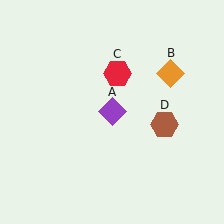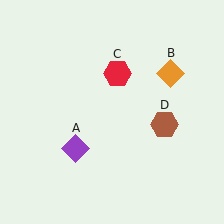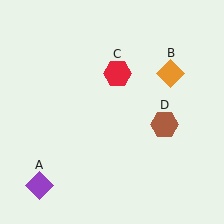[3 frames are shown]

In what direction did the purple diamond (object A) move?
The purple diamond (object A) moved down and to the left.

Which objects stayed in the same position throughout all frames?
Orange diamond (object B) and red hexagon (object C) and brown hexagon (object D) remained stationary.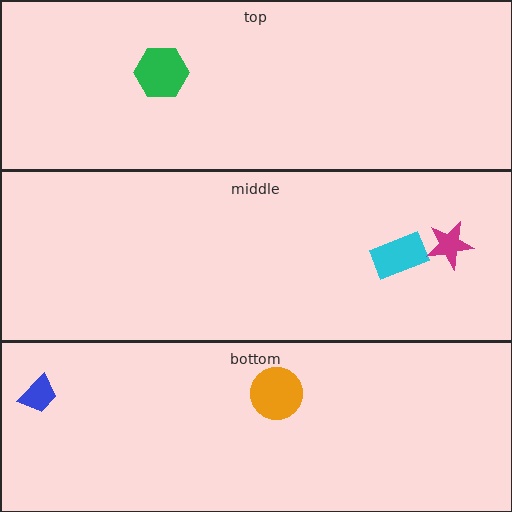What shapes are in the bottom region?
The orange circle, the blue trapezoid.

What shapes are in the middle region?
The cyan rectangle, the magenta star.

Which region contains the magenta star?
The middle region.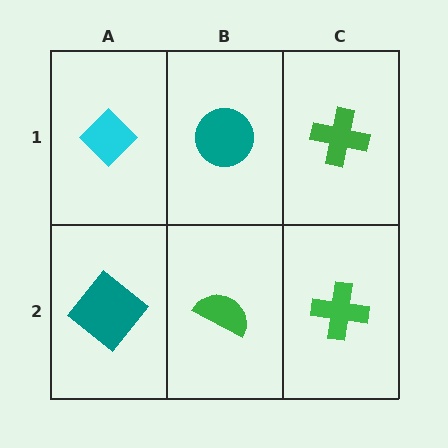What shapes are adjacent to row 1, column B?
A green semicircle (row 2, column B), a cyan diamond (row 1, column A), a green cross (row 1, column C).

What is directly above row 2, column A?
A cyan diamond.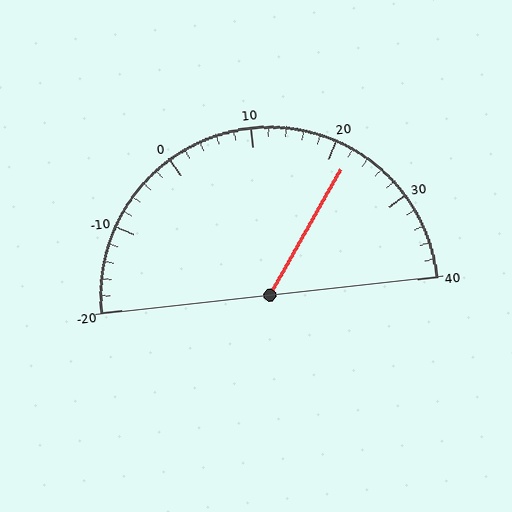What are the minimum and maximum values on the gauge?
The gauge ranges from -20 to 40.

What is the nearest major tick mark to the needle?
The nearest major tick mark is 20.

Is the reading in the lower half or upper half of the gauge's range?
The reading is in the upper half of the range (-20 to 40).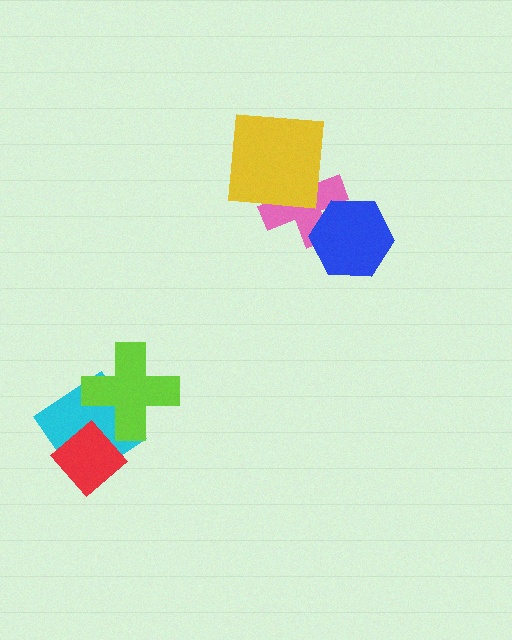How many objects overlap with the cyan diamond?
2 objects overlap with the cyan diamond.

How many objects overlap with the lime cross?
1 object overlaps with the lime cross.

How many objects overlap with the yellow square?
1 object overlaps with the yellow square.